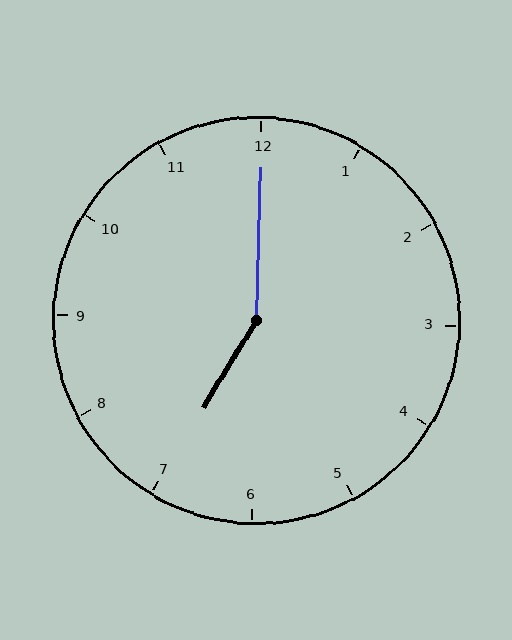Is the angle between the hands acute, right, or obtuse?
It is obtuse.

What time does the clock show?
7:00.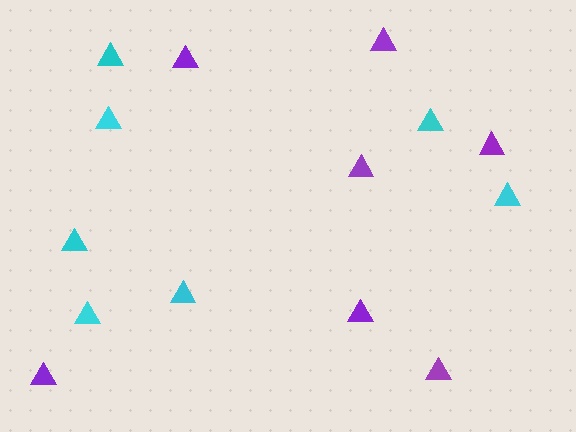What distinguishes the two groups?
There are 2 groups: one group of purple triangles (7) and one group of cyan triangles (7).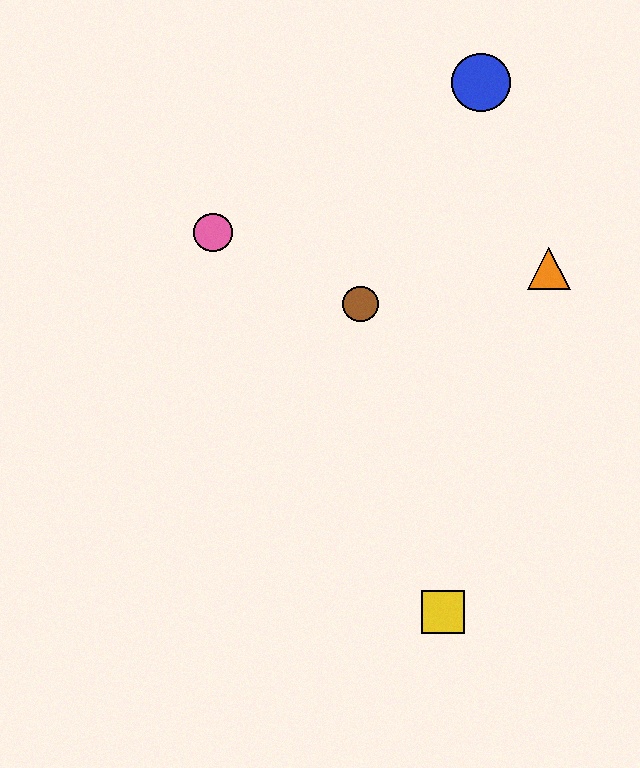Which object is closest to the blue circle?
The orange triangle is closest to the blue circle.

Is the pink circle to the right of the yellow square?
No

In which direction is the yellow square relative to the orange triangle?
The yellow square is below the orange triangle.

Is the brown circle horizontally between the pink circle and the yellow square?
Yes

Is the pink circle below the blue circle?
Yes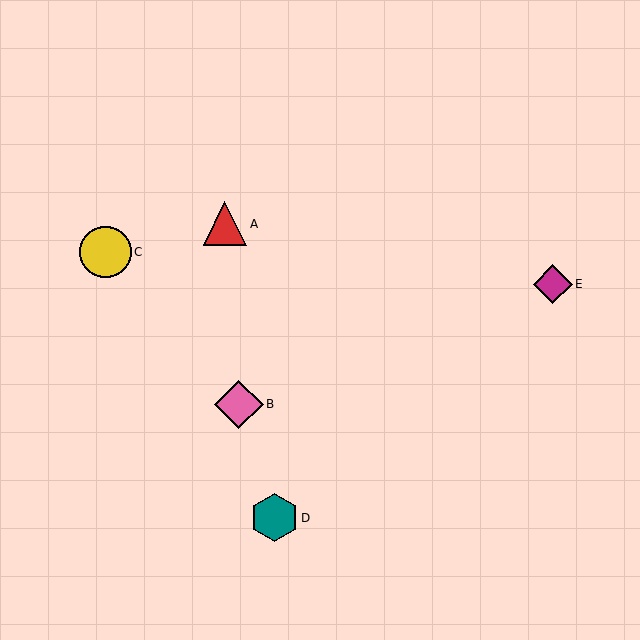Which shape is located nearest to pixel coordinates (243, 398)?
The pink diamond (labeled B) at (239, 404) is nearest to that location.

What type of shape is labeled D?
Shape D is a teal hexagon.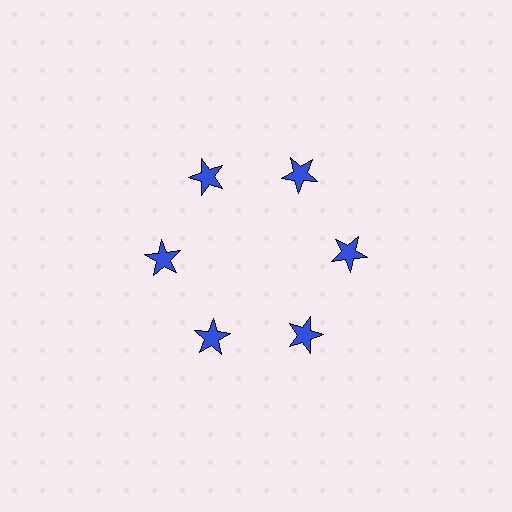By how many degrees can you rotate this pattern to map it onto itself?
The pattern maps onto itself every 60 degrees of rotation.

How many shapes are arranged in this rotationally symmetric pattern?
There are 6 shapes, arranged in 6 groups of 1.